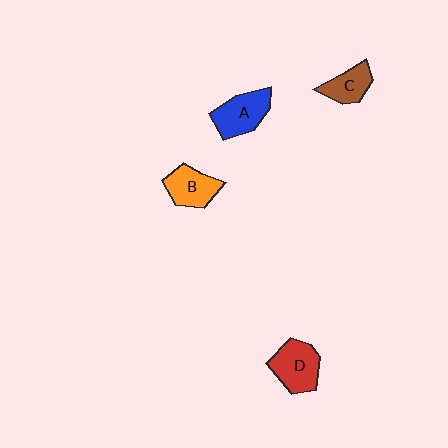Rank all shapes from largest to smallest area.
From largest to smallest: D (red), A (blue), B (orange), C (brown).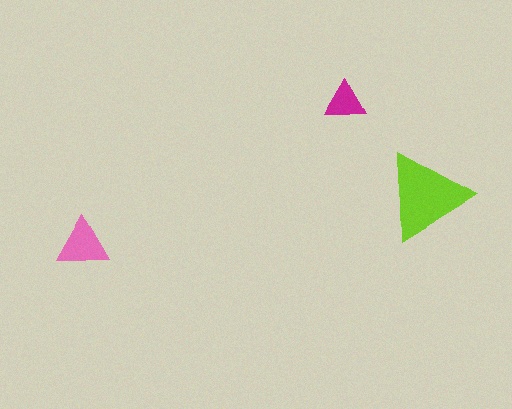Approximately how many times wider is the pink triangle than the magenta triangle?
About 1.5 times wider.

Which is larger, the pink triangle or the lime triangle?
The lime one.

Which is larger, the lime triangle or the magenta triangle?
The lime one.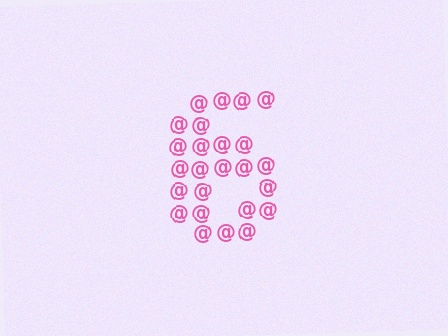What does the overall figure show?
The overall figure shows the digit 6.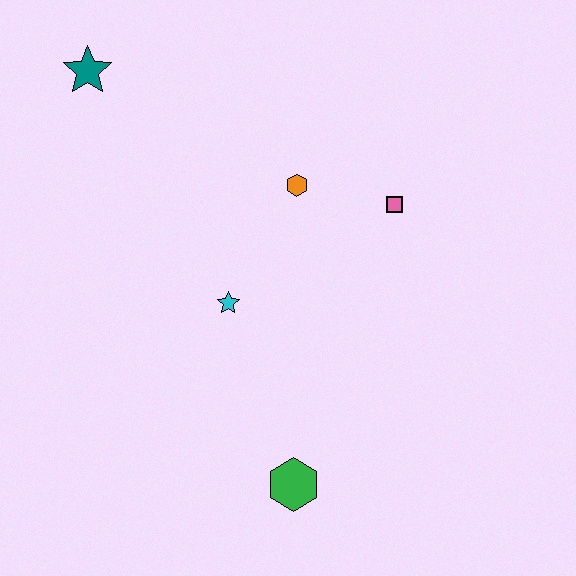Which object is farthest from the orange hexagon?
The green hexagon is farthest from the orange hexagon.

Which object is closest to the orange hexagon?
The pink square is closest to the orange hexagon.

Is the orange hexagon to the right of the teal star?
Yes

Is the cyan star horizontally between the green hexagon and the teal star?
Yes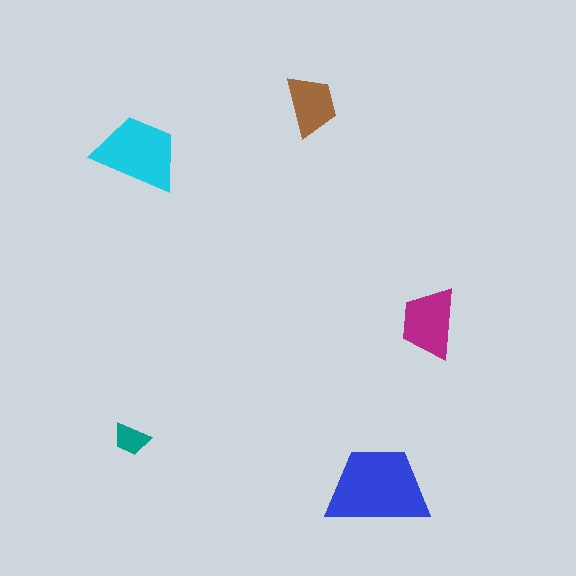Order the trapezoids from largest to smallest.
the blue one, the cyan one, the magenta one, the brown one, the teal one.